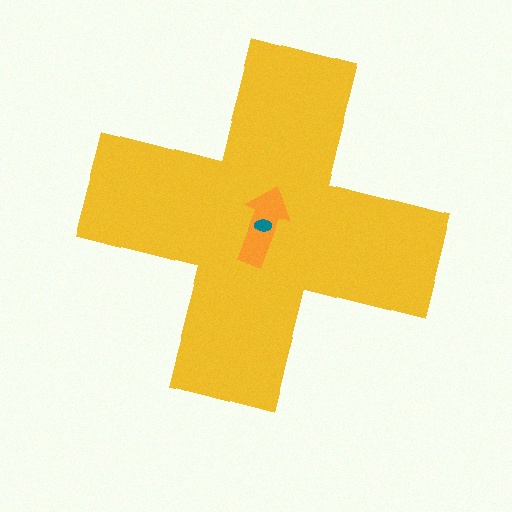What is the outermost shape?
The yellow cross.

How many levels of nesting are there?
3.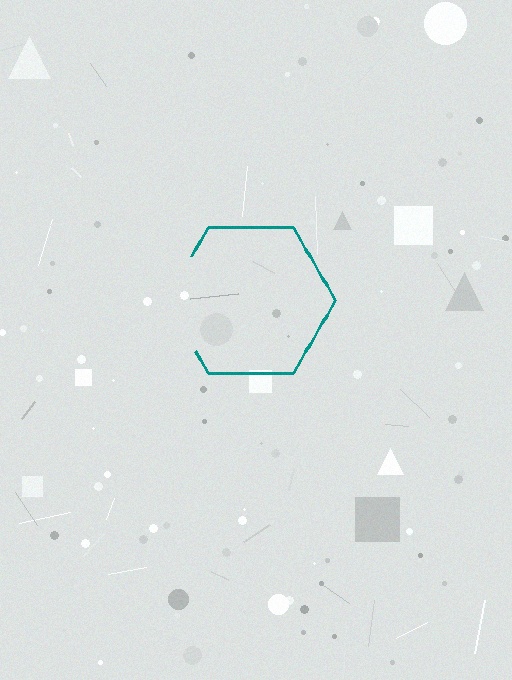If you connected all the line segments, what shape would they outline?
They would outline a hexagon.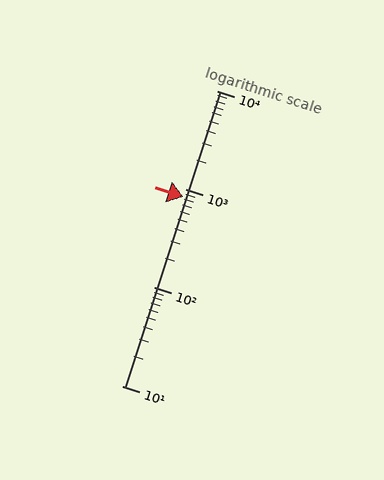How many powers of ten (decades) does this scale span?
The scale spans 3 decades, from 10 to 10000.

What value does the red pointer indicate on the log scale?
The pointer indicates approximately 840.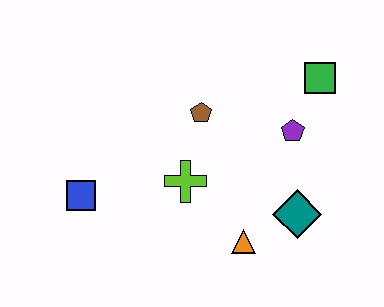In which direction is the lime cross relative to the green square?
The lime cross is to the left of the green square.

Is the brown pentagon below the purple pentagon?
No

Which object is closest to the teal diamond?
The orange triangle is closest to the teal diamond.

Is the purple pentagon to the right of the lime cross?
Yes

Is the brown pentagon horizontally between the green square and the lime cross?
Yes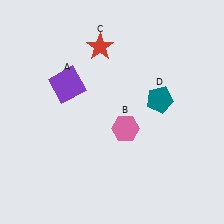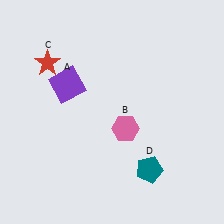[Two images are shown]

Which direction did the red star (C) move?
The red star (C) moved left.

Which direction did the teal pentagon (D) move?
The teal pentagon (D) moved down.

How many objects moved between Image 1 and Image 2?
2 objects moved between the two images.